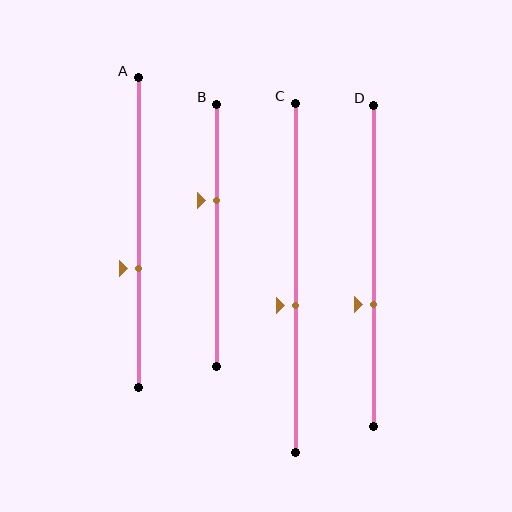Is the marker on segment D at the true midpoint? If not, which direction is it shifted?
No, the marker on segment D is shifted downward by about 12% of the segment length.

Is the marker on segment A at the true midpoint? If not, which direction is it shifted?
No, the marker on segment A is shifted downward by about 12% of the segment length.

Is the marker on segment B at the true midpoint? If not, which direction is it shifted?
No, the marker on segment B is shifted upward by about 13% of the segment length.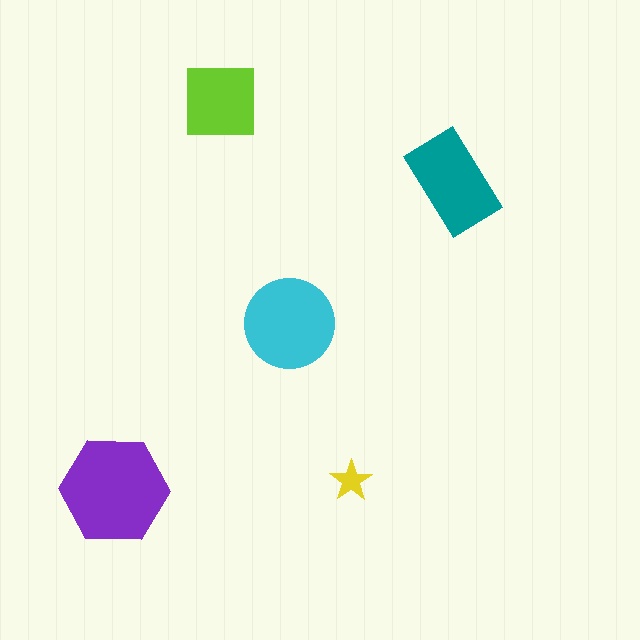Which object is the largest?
The purple hexagon.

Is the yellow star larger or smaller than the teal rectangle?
Smaller.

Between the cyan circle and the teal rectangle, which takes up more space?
The cyan circle.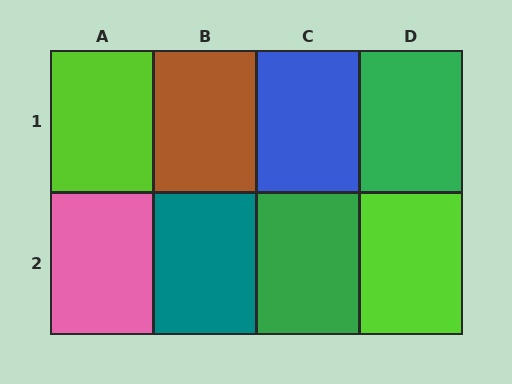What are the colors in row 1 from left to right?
Lime, brown, blue, green.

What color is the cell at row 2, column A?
Pink.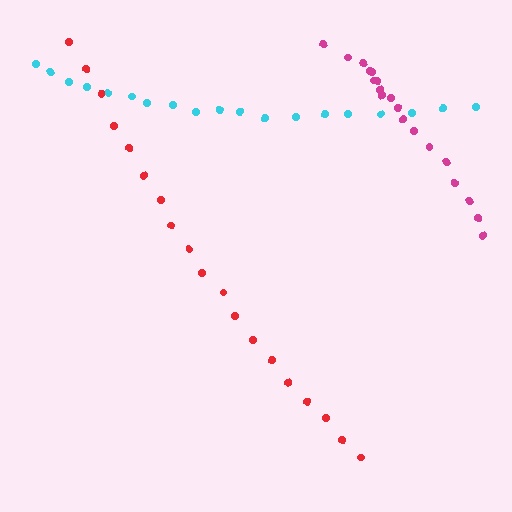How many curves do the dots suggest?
There are 3 distinct paths.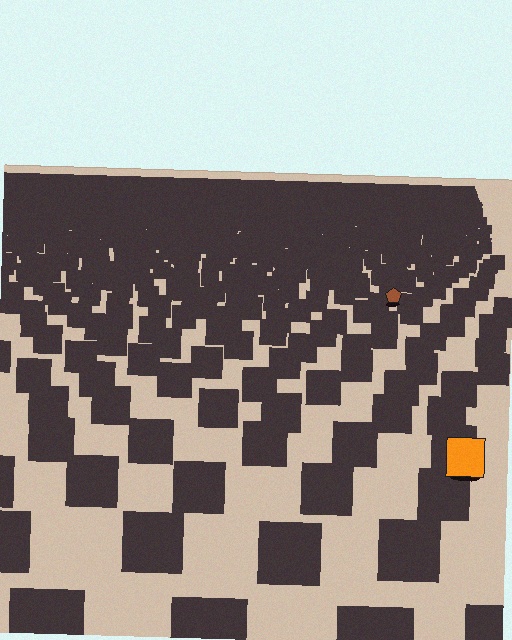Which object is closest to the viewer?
The orange square is closest. The texture marks near it are larger and more spread out.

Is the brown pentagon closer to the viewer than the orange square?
No. The orange square is closer — you can tell from the texture gradient: the ground texture is coarser near it.